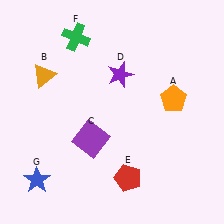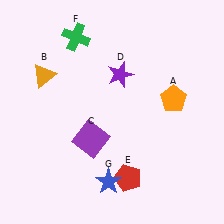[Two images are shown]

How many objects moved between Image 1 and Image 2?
1 object moved between the two images.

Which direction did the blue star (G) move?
The blue star (G) moved right.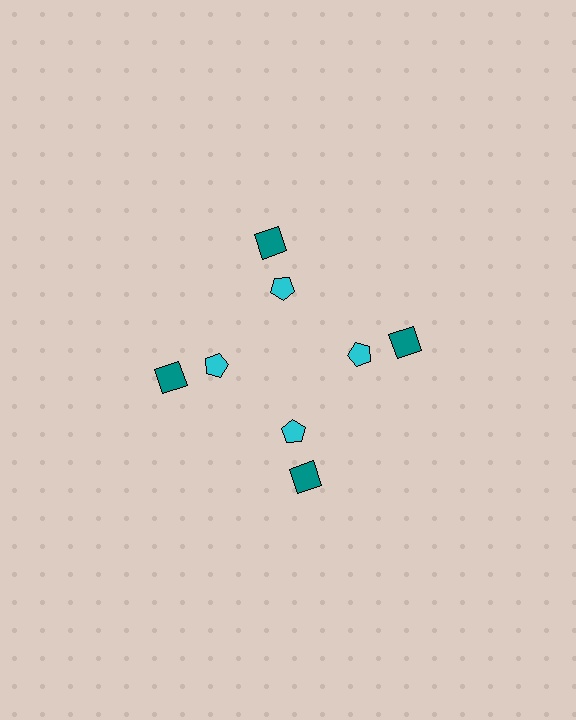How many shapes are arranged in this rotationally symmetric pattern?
There are 8 shapes, arranged in 4 groups of 2.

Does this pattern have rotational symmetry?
Yes, this pattern has 4-fold rotational symmetry. It looks the same after rotating 90 degrees around the center.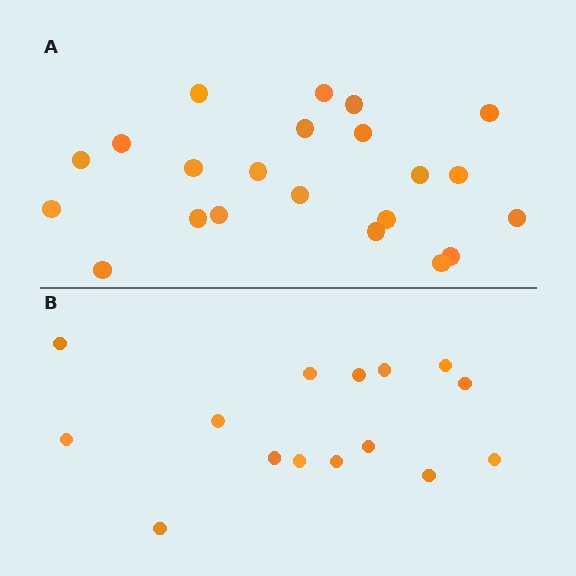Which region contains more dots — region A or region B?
Region A (the top region) has more dots.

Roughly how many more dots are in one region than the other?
Region A has roughly 8 or so more dots than region B.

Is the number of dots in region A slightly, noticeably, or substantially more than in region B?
Region A has substantially more. The ratio is roughly 1.5 to 1.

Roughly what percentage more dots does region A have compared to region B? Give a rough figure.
About 45% more.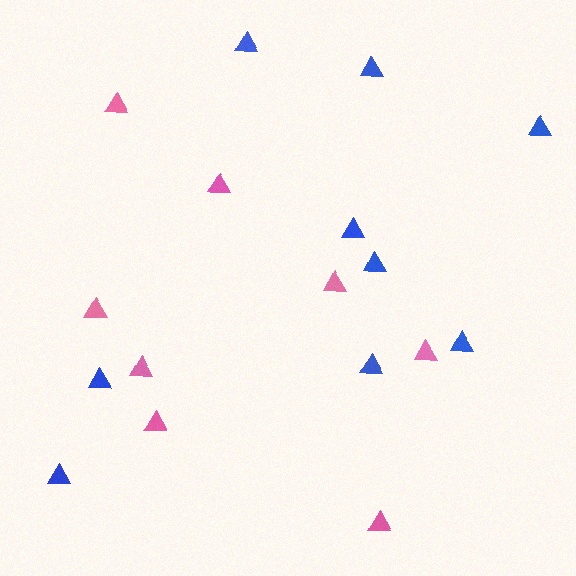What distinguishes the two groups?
There are 2 groups: one group of blue triangles (9) and one group of pink triangles (8).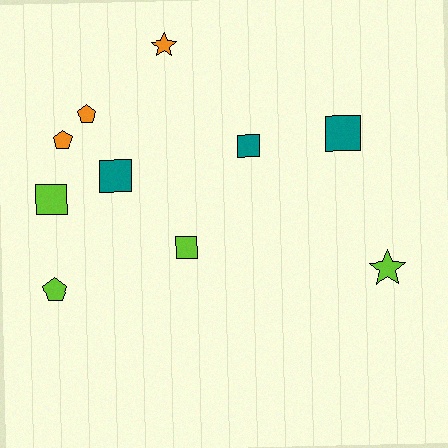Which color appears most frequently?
Lime, with 4 objects.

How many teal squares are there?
There are 3 teal squares.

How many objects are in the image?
There are 10 objects.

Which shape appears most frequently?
Square, with 5 objects.